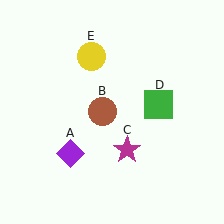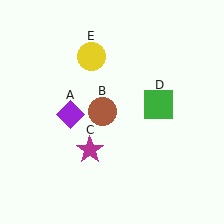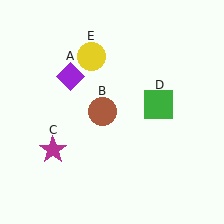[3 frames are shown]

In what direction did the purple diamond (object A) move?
The purple diamond (object A) moved up.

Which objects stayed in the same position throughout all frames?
Brown circle (object B) and green square (object D) and yellow circle (object E) remained stationary.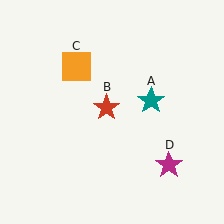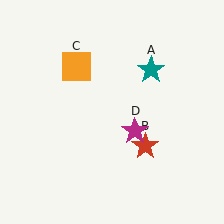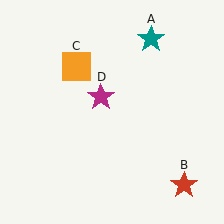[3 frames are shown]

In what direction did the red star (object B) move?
The red star (object B) moved down and to the right.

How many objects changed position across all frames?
3 objects changed position: teal star (object A), red star (object B), magenta star (object D).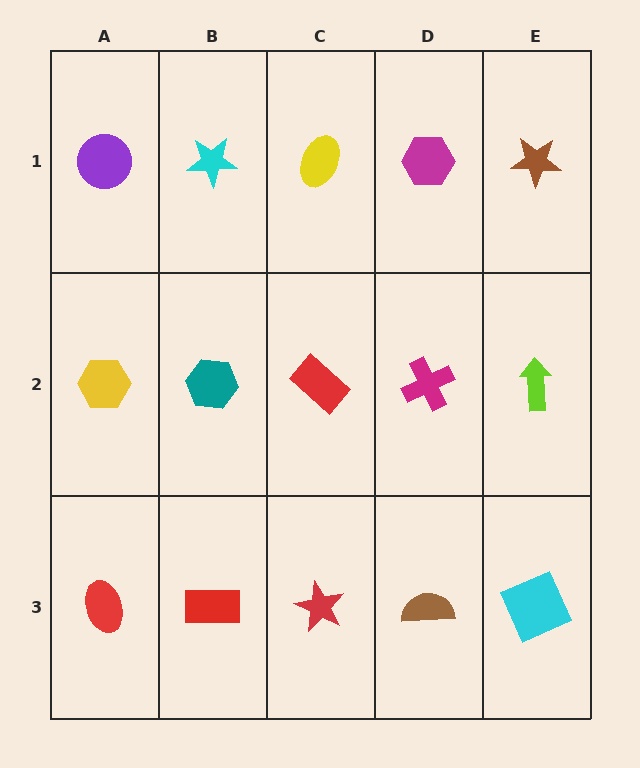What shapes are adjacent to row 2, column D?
A magenta hexagon (row 1, column D), a brown semicircle (row 3, column D), a red rectangle (row 2, column C), a lime arrow (row 2, column E).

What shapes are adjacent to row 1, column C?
A red rectangle (row 2, column C), a cyan star (row 1, column B), a magenta hexagon (row 1, column D).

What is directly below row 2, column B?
A red rectangle.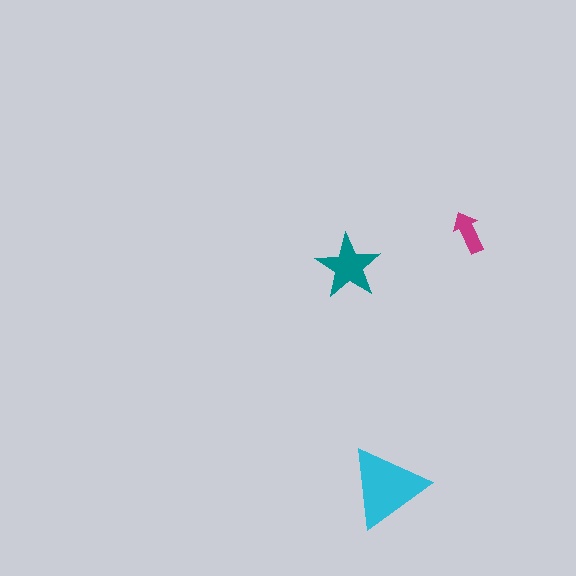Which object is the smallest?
The magenta arrow.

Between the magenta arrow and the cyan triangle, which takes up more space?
The cyan triangle.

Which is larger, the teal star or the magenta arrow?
The teal star.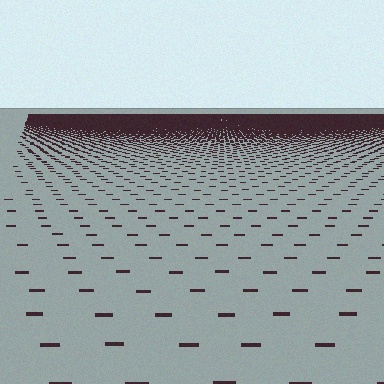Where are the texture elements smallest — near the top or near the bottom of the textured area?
Near the top.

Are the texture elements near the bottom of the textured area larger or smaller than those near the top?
Larger. Near the bottom, elements are closer to the viewer and appear at a bigger on-screen size.